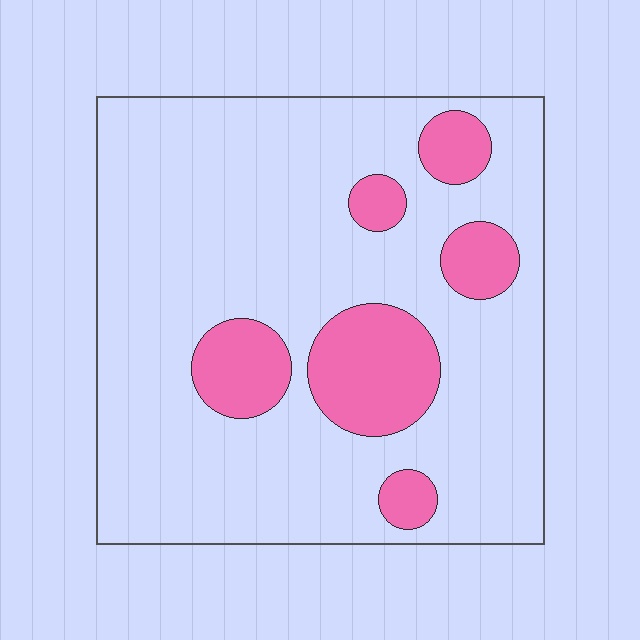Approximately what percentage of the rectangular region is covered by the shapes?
Approximately 20%.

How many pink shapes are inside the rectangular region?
6.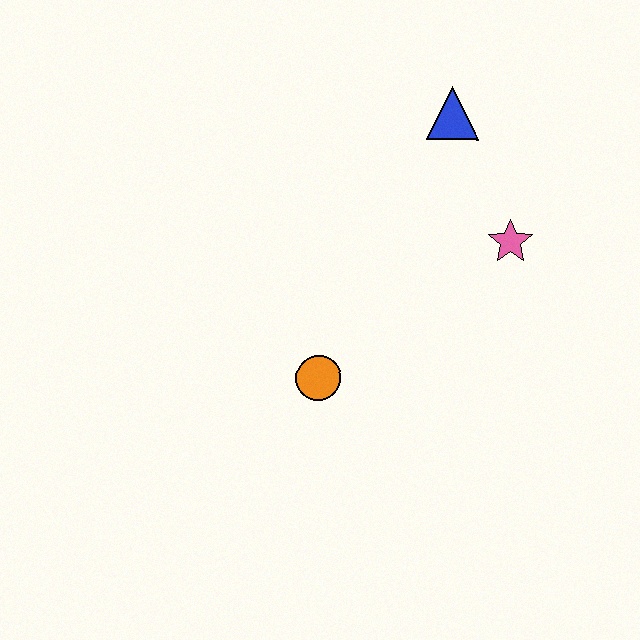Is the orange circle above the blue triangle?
No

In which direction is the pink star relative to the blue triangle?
The pink star is below the blue triangle.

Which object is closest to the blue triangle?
The pink star is closest to the blue triangle.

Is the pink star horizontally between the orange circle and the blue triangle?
No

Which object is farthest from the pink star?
The orange circle is farthest from the pink star.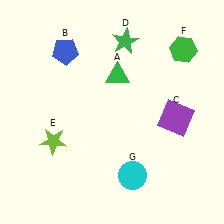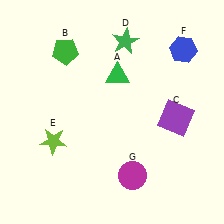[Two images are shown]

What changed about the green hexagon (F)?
In Image 1, F is green. In Image 2, it changed to blue.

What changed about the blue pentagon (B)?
In Image 1, B is blue. In Image 2, it changed to green.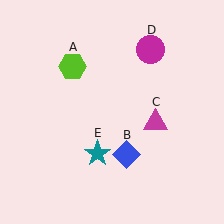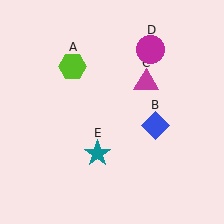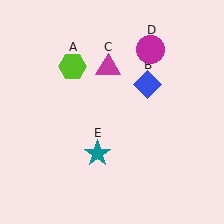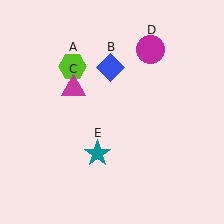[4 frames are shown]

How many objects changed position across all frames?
2 objects changed position: blue diamond (object B), magenta triangle (object C).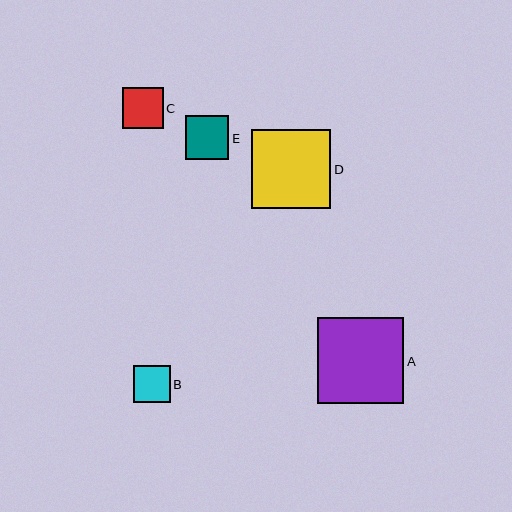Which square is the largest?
Square A is the largest with a size of approximately 86 pixels.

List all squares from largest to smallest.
From largest to smallest: A, D, E, C, B.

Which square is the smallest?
Square B is the smallest with a size of approximately 37 pixels.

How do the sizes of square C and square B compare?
Square C and square B are approximately the same size.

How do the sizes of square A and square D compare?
Square A and square D are approximately the same size.